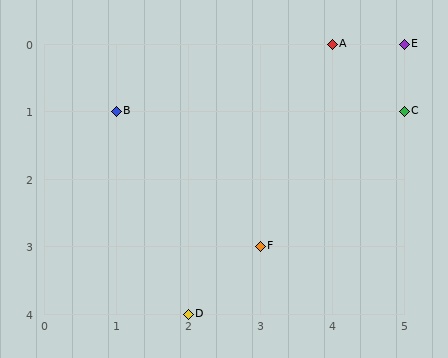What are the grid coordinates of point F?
Point F is at grid coordinates (3, 3).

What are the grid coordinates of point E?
Point E is at grid coordinates (5, 0).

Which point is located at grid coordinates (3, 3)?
Point F is at (3, 3).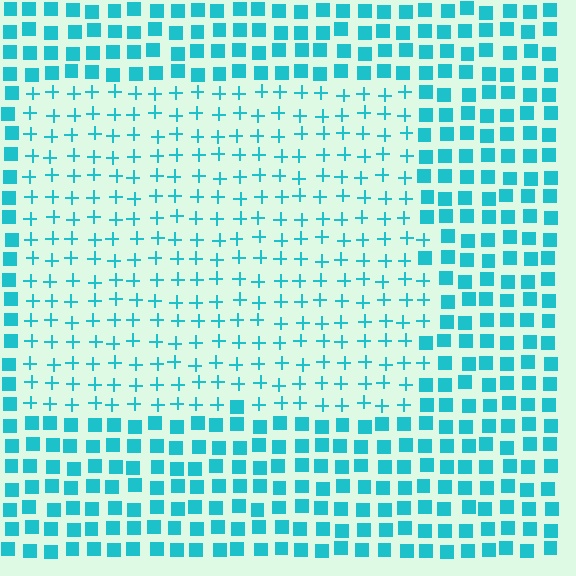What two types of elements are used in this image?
The image uses plus signs inside the rectangle region and squares outside it.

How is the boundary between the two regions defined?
The boundary is defined by a change in element shape: plus signs inside vs. squares outside. All elements share the same color and spacing.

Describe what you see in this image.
The image is filled with small cyan elements arranged in a uniform grid. A rectangle-shaped region contains plus signs, while the surrounding area contains squares. The boundary is defined purely by the change in element shape.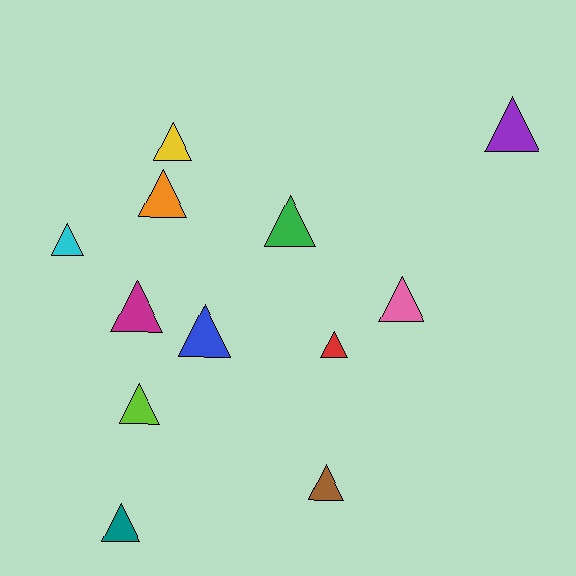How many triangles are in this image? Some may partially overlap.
There are 12 triangles.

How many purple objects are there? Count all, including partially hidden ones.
There is 1 purple object.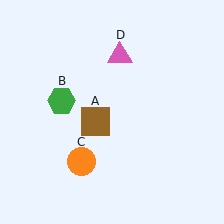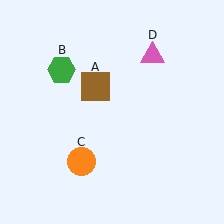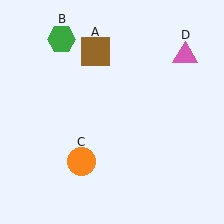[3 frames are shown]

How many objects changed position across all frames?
3 objects changed position: brown square (object A), green hexagon (object B), pink triangle (object D).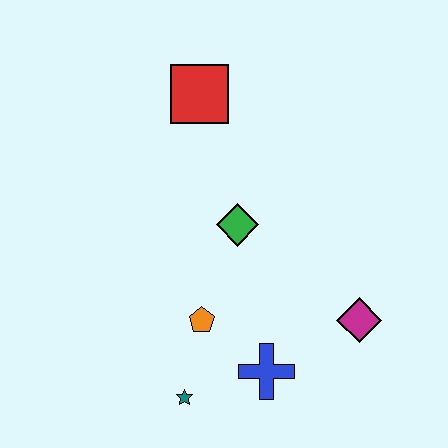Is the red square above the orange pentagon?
Yes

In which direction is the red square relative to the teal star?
The red square is above the teal star.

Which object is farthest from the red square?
The teal star is farthest from the red square.